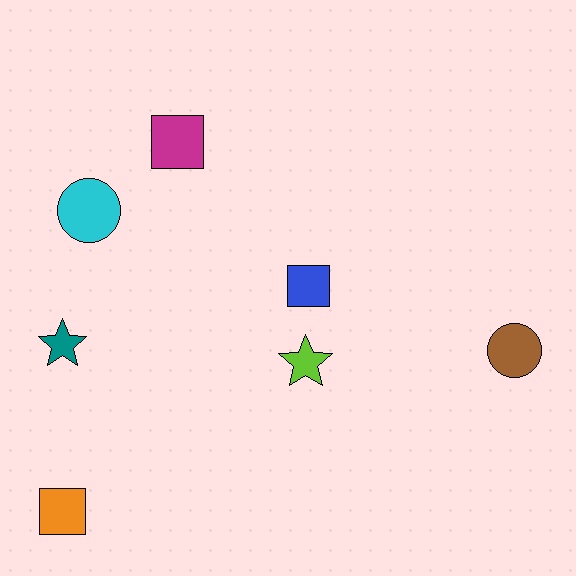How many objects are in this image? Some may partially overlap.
There are 7 objects.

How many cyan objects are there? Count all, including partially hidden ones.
There is 1 cyan object.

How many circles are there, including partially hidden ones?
There are 2 circles.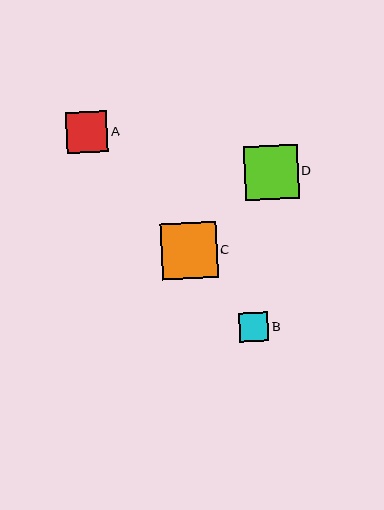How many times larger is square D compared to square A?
Square D is approximately 1.3 times the size of square A.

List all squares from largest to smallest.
From largest to smallest: C, D, A, B.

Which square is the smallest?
Square B is the smallest with a size of approximately 29 pixels.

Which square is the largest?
Square C is the largest with a size of approximately 56 pixels.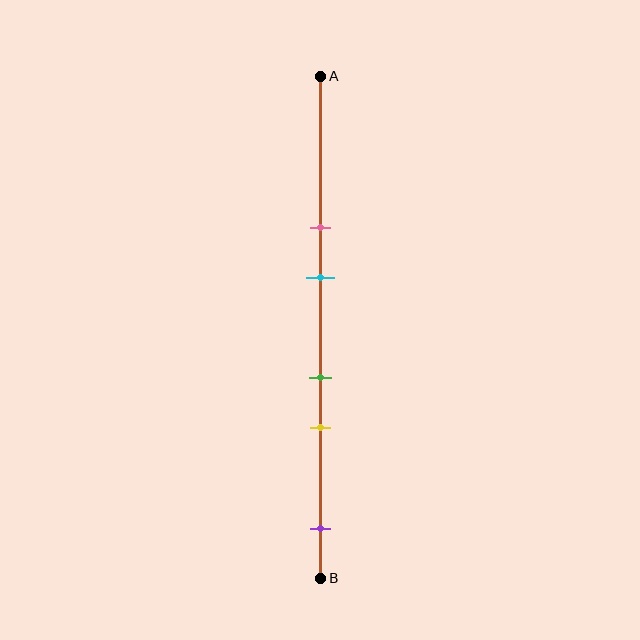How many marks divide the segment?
There are 5 marks dividing the segment.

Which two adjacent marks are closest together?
The green and yellow marks are the closest adjacent pair.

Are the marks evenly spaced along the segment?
No, the marks are not evenly spaced.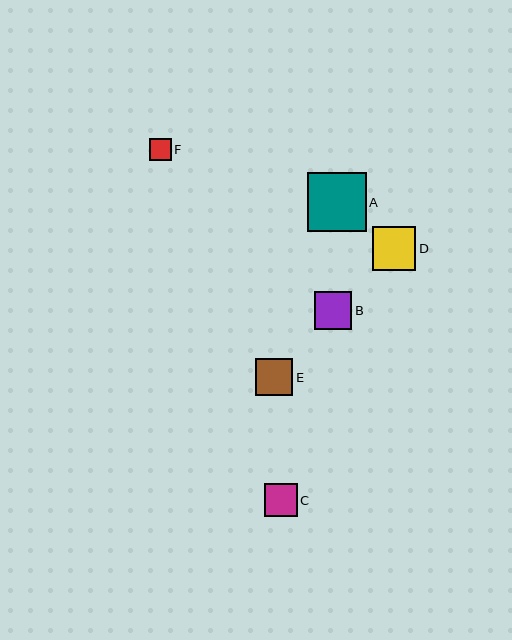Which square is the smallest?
Square F is the smallest with a size of approximately 22 pixels.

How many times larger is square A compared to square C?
Square A is approximately 1.8 times the size of square C.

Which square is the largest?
Square A is the largest with a size of approximately 59 pixels.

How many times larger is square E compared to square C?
Square E is approximately 1.1 times the size of square C.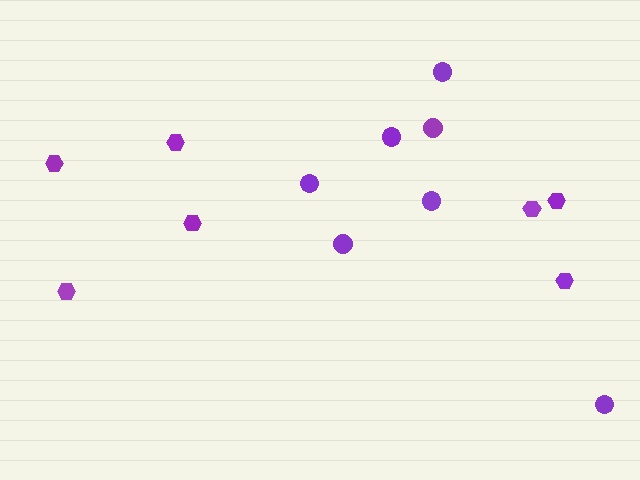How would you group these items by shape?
There are 2 groups: one group of hexagons (7) and one group of circles (7).